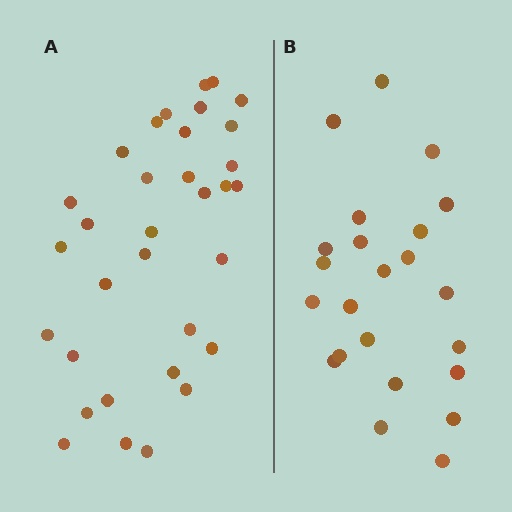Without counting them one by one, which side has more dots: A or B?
Region A (the left region) has more dots.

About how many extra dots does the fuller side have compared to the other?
Region A has roughly 10 or so more dots than region B.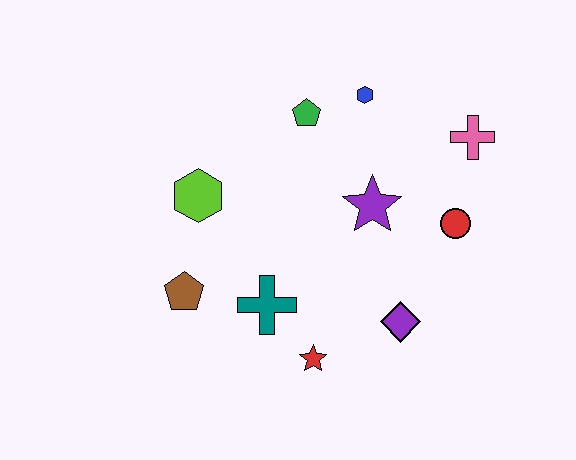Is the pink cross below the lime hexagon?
No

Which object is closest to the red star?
The teal cross is closest to the red star.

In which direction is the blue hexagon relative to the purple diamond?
The blue hexagon is above the purple diamond.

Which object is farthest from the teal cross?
The pink cross is farthest from the teal cross.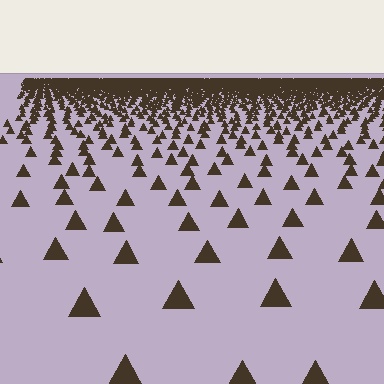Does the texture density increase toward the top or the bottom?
Density increases toward the top.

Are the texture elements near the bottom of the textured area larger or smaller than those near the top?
Larger. Near the bottom, elements are closer to the viewer and appear at a bigger on-screen size.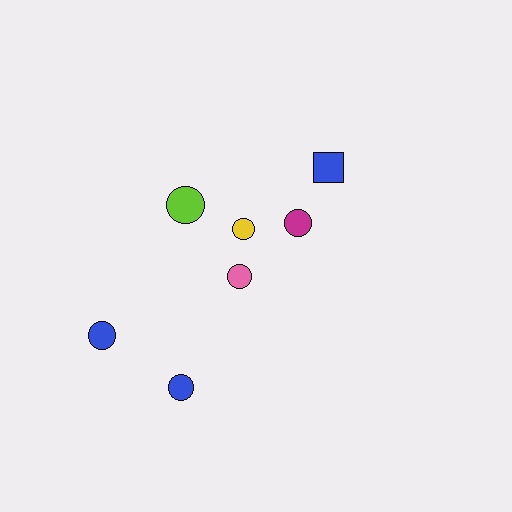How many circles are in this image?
There are 6 circles.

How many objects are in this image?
There are 7 objects.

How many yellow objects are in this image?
There is 1 yellow object.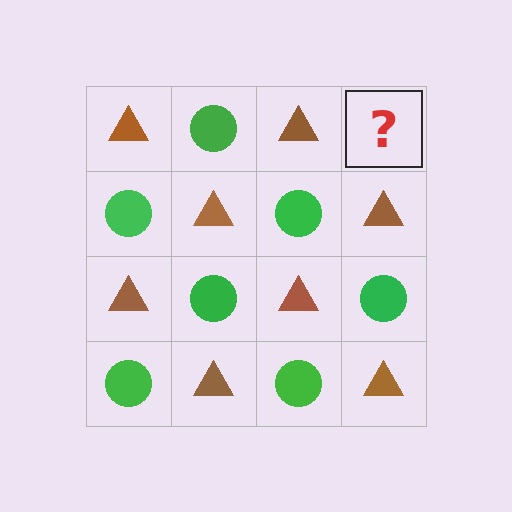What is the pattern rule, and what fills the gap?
The rule is that it alternates brown triangle and green circle in a checkerboard pattern. The gap should be filled with a green circle.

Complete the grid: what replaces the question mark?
The question mark should be replaced with a green circle.